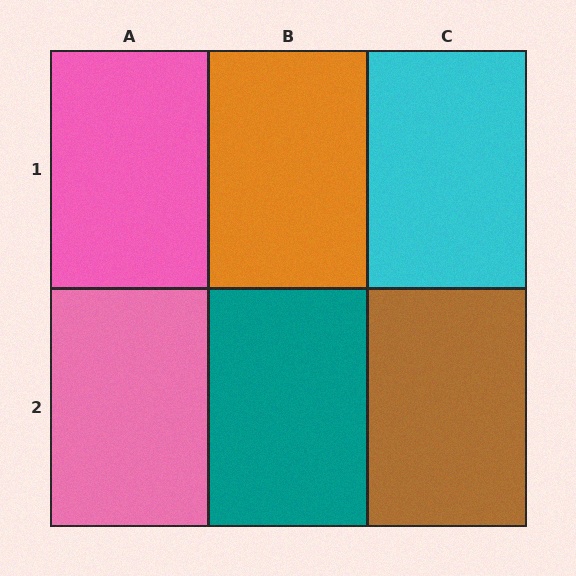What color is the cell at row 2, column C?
Brown.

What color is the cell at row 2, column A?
Pink.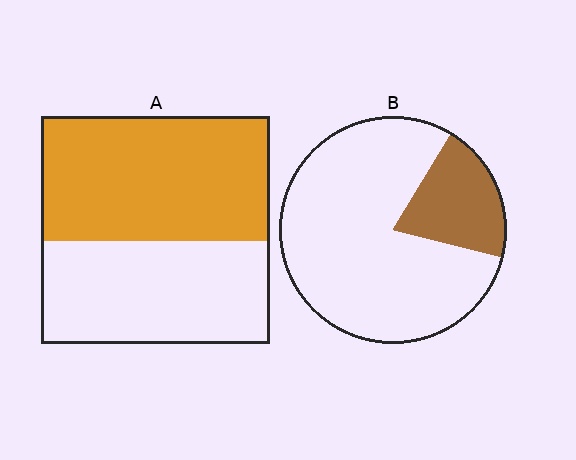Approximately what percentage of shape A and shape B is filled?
A is approximately 55% and B is approximately 20%.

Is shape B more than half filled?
No.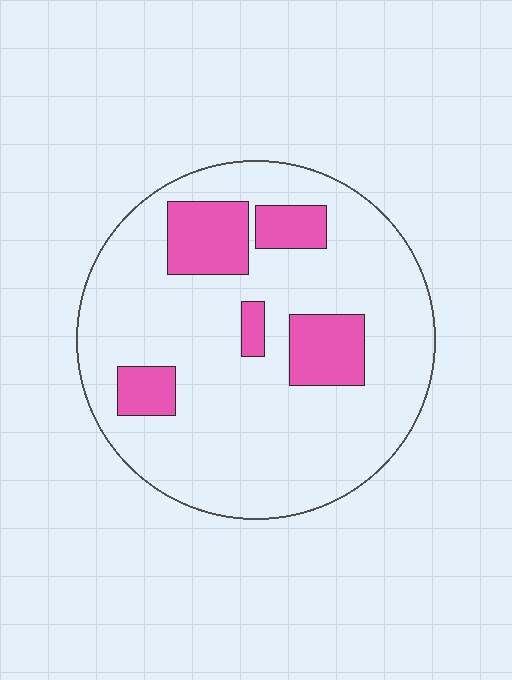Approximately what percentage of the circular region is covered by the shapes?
Approximately 20%.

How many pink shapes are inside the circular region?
5.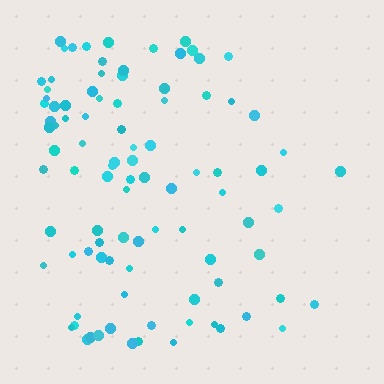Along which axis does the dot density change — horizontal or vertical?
Horizontal.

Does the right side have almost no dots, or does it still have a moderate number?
Still a moderate number, just noticeably fewer than the left.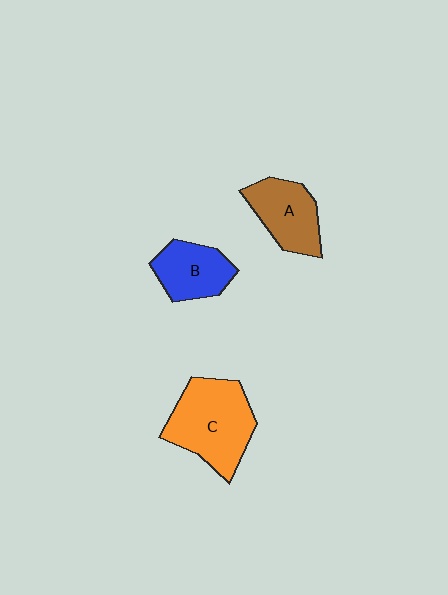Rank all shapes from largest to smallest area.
From largest to smallest: C (orange), A (brown), B (blue).